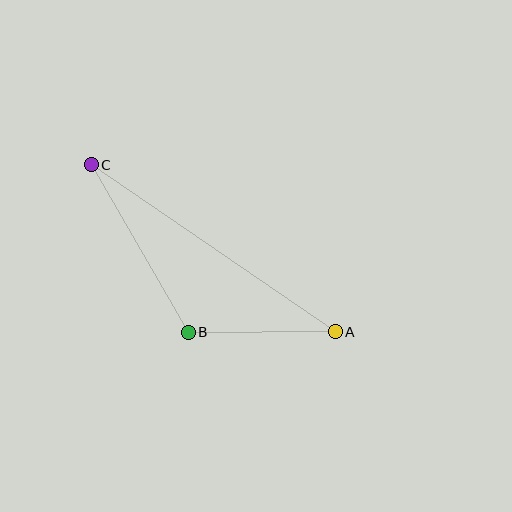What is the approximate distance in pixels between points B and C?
The distance between B and C is approximately 193 pixels.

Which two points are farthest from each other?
Points A and C are farthest from each other.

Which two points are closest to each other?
Points A and B are closest to each other.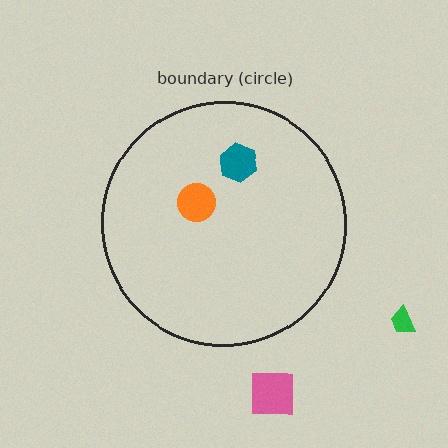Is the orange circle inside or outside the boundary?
Inside.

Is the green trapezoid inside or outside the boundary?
Outside.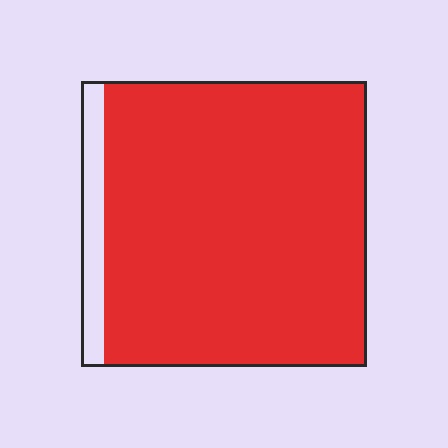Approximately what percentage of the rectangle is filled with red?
Approximately 90%.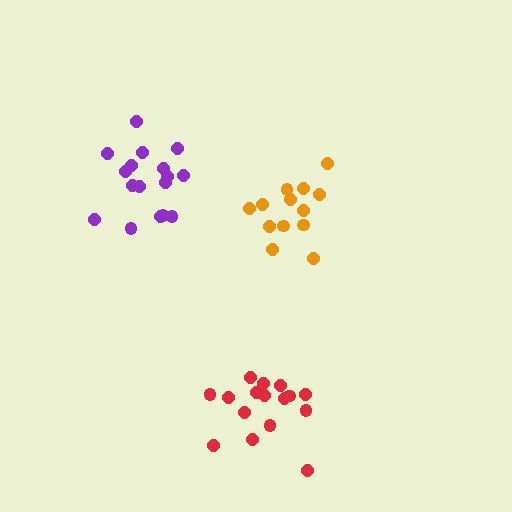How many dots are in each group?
Group 1: 17 dots, Group 2: 16 dots, Group 3: 13 dots (46 total).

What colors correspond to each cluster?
The clusters are colored: purple, red, orange.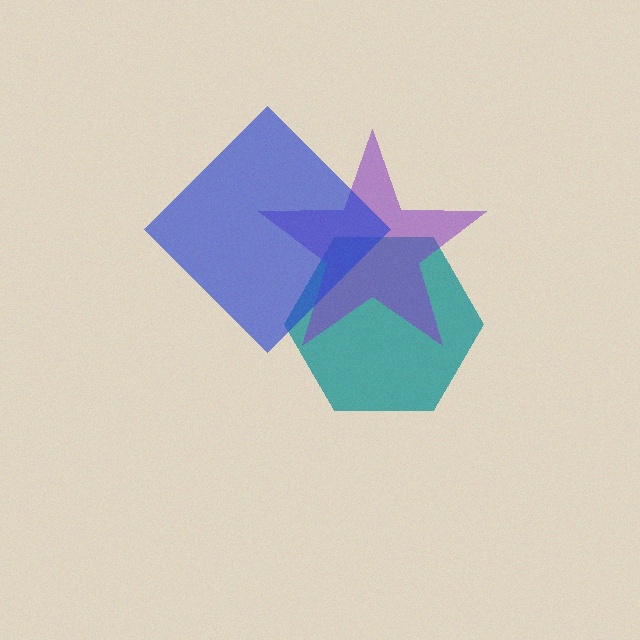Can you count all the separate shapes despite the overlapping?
Yes, there are 3 separate shapes.